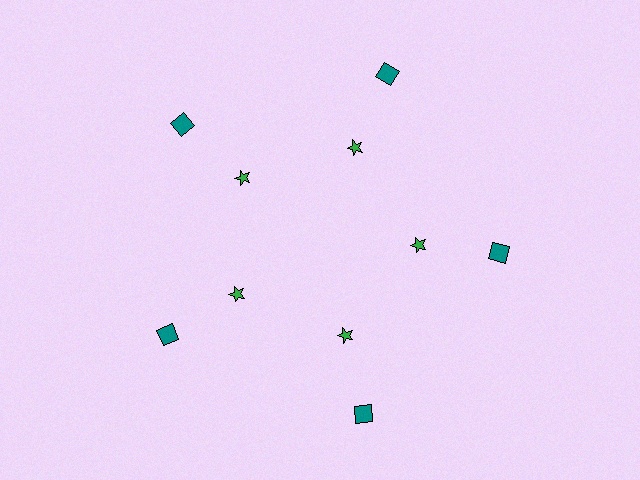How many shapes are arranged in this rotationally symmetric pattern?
There are 10 shapes, arranged in 5 groups of 2.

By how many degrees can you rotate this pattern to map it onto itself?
The pattern maps onto itself every 72 degrees of rotation.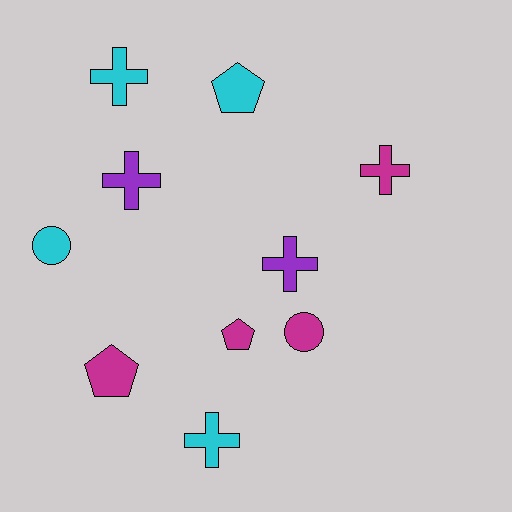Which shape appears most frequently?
Cross, with 5 objects.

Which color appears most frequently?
Cyan, with 4 objects.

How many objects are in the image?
There are 10 objects.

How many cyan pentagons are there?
There is 1 cyan pentagon.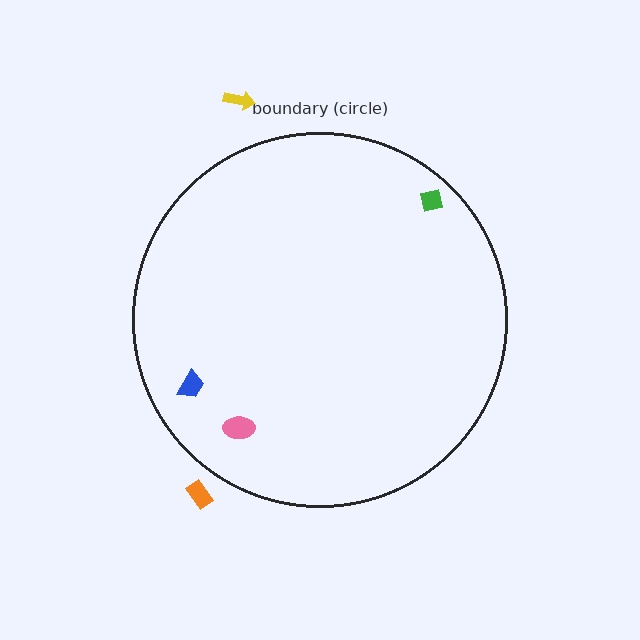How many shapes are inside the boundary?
3 inside, 2 outside.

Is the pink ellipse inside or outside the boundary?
Inside.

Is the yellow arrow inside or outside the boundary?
Outside.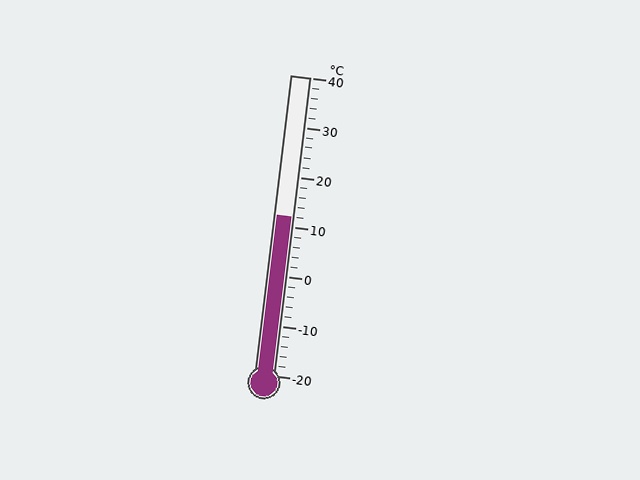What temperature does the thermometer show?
The thermometer shows approximately 12°C.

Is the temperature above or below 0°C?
The temperature is above 0°C.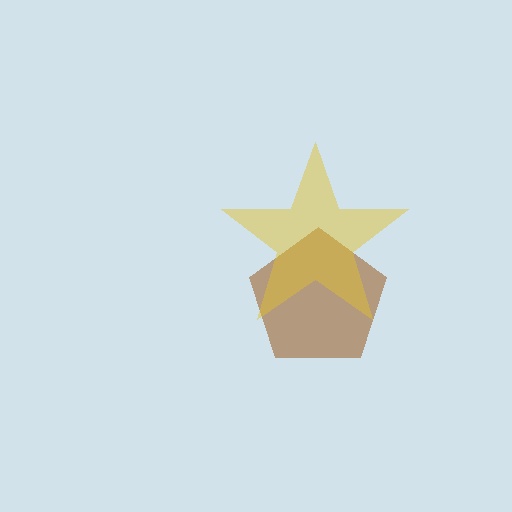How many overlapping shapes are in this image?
There are 2 overlapping shapes in the image.